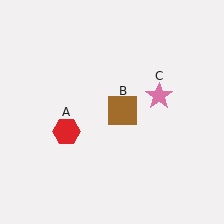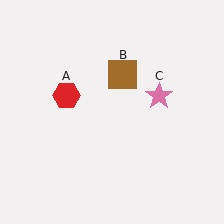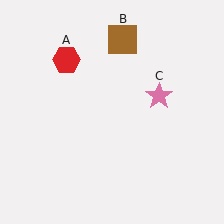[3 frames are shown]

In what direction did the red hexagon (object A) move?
The red hexagon (object A) moved up.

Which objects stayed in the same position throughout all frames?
Pink star (object C) remained stationary.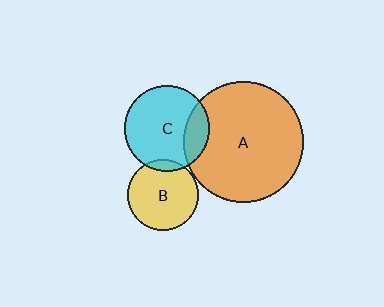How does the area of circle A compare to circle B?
Approximately 2.8 times.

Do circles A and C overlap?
Yes.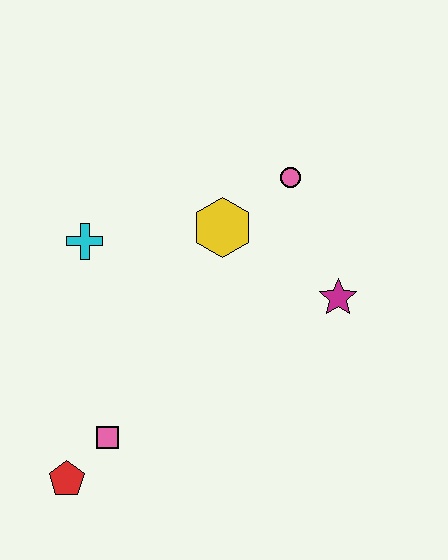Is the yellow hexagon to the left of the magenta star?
Yes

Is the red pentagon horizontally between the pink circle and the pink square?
No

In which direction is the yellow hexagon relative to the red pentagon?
The yellow hexagon is above the red pentagon.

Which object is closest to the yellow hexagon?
The pink circle is closest to the yellow hexagon.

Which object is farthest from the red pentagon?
The pink circle is farthest from the red pentagon.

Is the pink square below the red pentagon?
No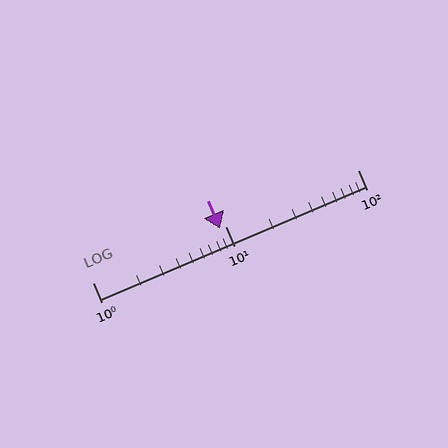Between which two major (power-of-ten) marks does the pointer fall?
The pointer is between 1 and 10.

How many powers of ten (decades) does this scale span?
The scale spans 2 decades, from 1 to 100.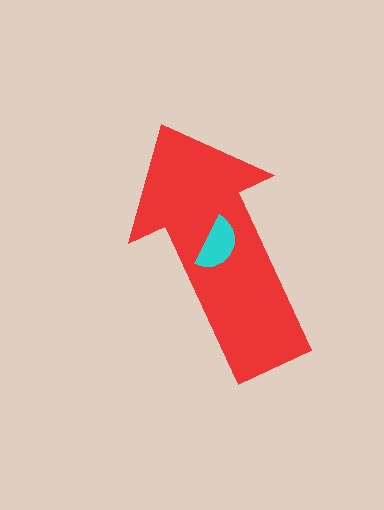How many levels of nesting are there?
2.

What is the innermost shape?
The cyan semicircle.